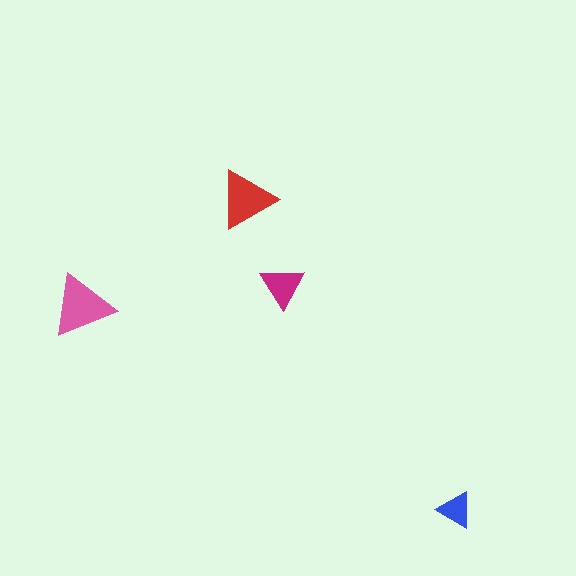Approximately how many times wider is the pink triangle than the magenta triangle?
About 1.5 times wider.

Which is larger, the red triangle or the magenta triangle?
The red one.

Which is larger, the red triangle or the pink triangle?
The pink one.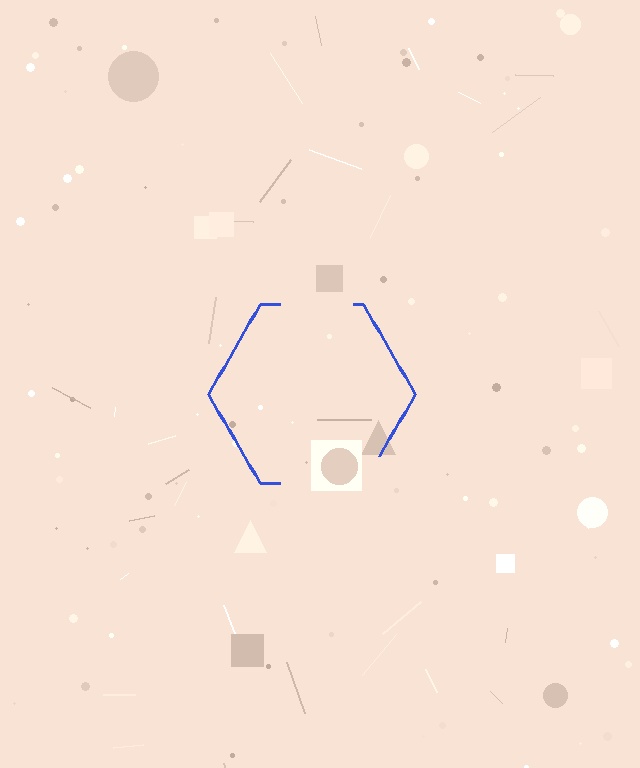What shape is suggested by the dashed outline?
The dashed outline suggests a hexagon.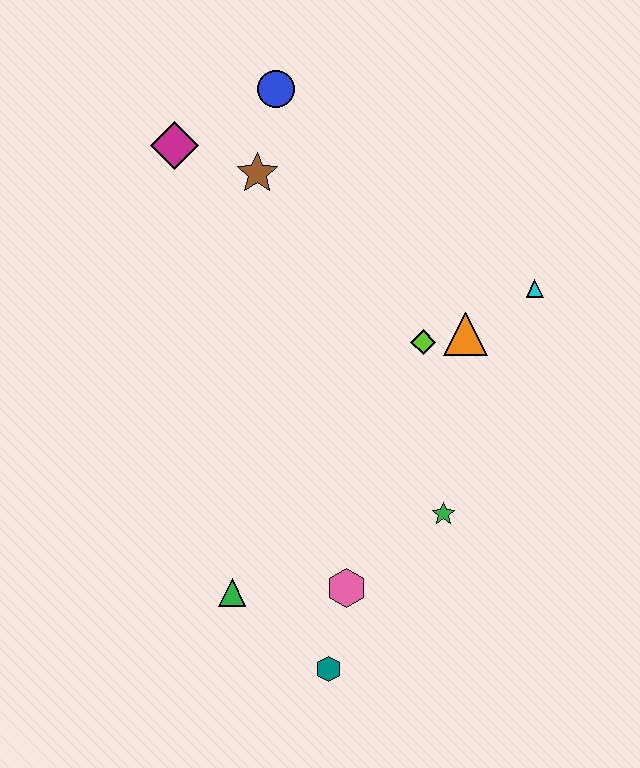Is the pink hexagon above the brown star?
No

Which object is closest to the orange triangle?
The lime diamond is closest to the orange triangle.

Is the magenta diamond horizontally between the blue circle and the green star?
No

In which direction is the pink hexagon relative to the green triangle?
The pink hexagon is to the right of the green triangle.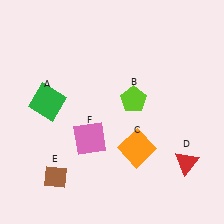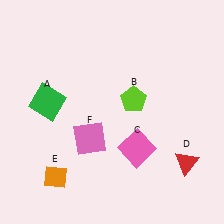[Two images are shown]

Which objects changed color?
C changed from orange to pink. E changed from brown to orange.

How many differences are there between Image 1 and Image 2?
There are 2 differences between the two images.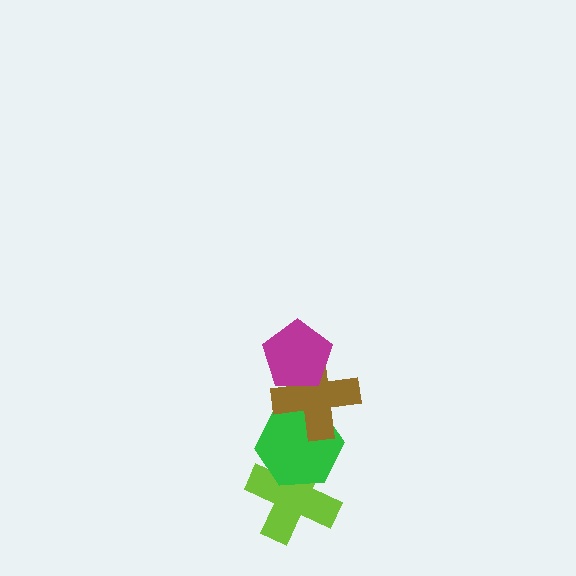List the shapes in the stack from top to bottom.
From top to bottom: the magenta pentagon, the brown cross, the green hexagon, the lime cross.